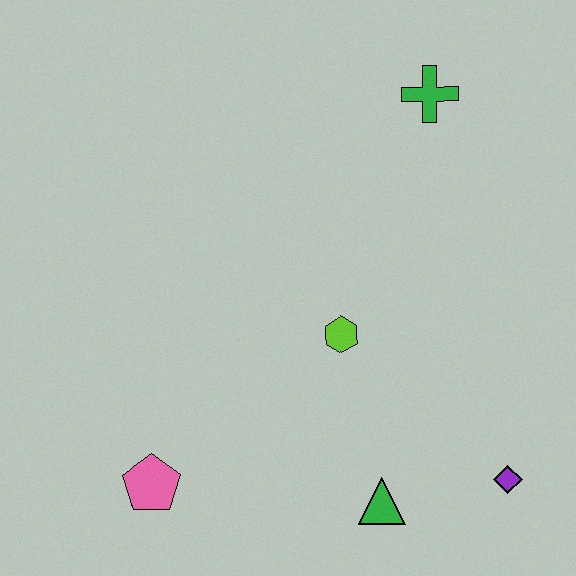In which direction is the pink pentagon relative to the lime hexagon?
The pink pentagon is to the left of the lime hexagon.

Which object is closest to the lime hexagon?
The green triangle is closest to the lime hexagon.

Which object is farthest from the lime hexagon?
The green cross is farthest from the lime hexagon.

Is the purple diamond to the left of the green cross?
No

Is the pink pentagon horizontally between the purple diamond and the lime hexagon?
No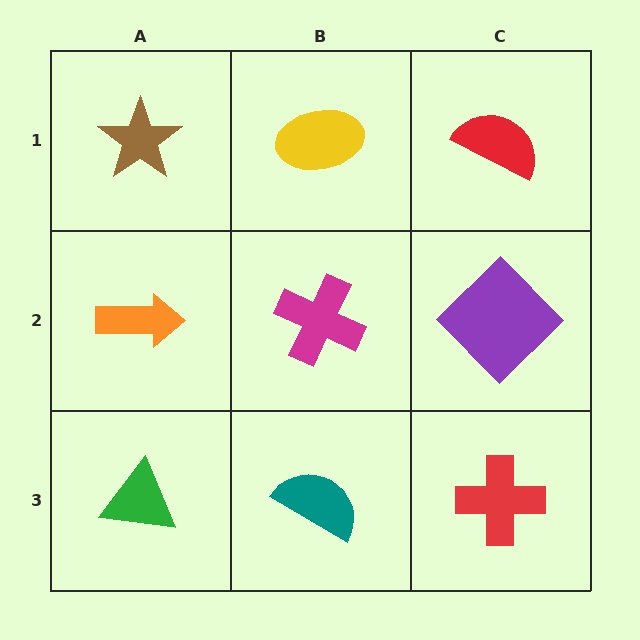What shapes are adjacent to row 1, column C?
A purple diamond (row 2, column C), a yellow ellipse (row 1, column B).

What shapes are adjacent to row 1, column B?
A magenta cross (row 2, column B), a brown star (row 1, column A), a red semicircle (row 1, column C).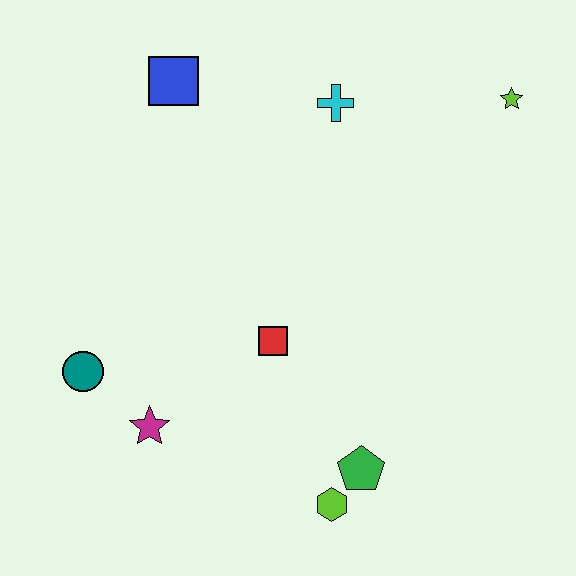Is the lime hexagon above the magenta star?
No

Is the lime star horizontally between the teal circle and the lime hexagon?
No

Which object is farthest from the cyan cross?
The lime hexagon is farthest from the cyan cross.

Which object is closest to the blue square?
The cyan cross is closest to the blue square.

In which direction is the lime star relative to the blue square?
The lime star is to the right of the blue square.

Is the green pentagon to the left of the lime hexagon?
No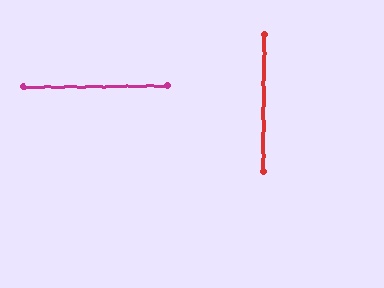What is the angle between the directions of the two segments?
Approximately 89 degrees.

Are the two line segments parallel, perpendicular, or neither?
Perpendicular — they meet at approximately 89°.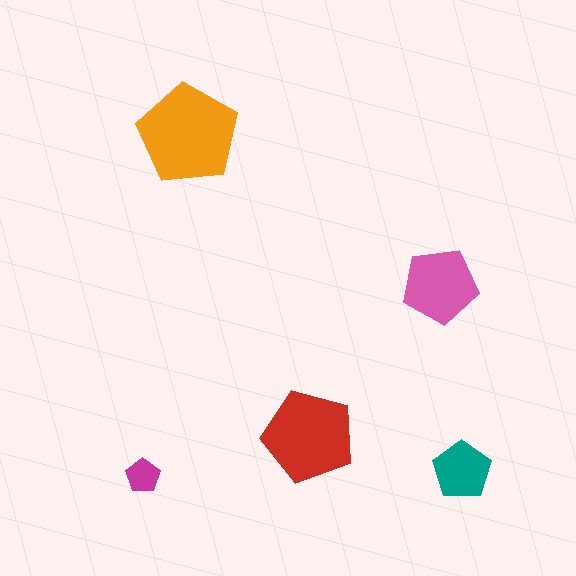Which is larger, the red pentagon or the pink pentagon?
The red one.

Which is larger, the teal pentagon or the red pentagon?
The red one.